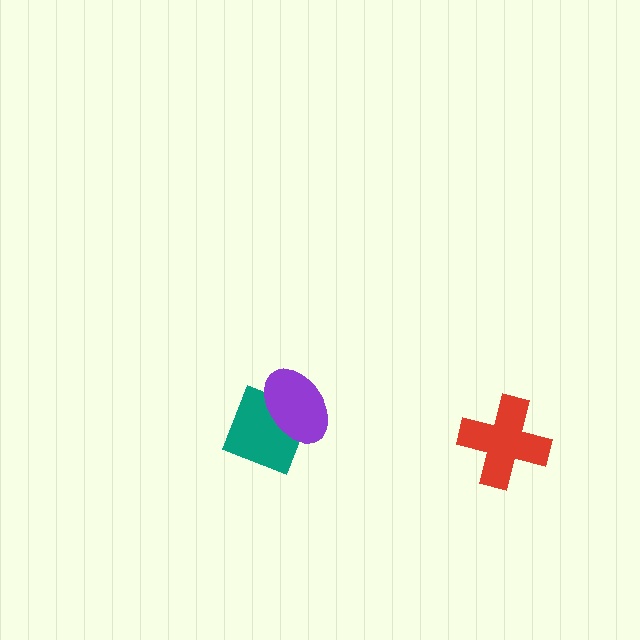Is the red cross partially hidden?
No, no other shape covers it.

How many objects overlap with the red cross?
0 objects overlap with the red cross.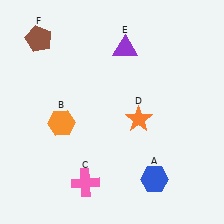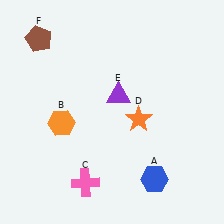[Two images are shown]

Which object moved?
The purple triangle (E) moved down.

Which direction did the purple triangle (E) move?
The purple triangle (E) moved down.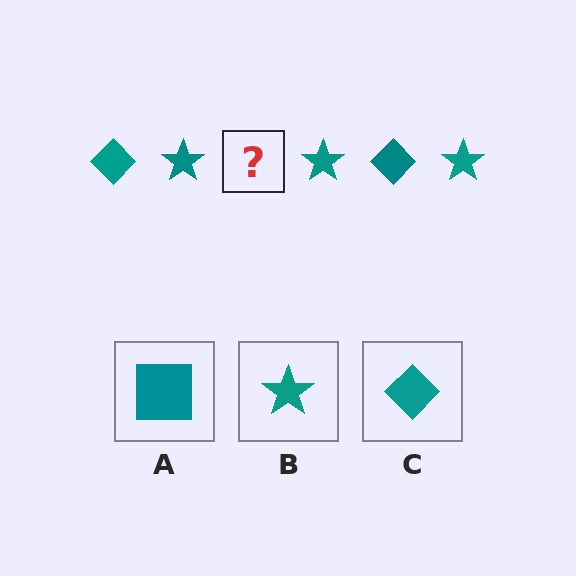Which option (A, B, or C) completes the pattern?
C.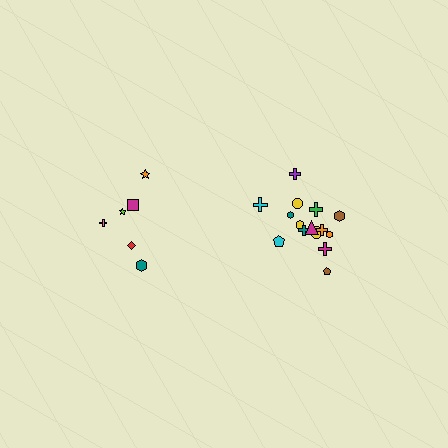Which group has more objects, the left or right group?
The right group.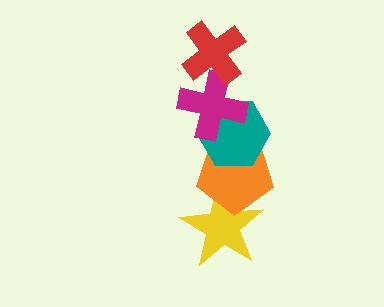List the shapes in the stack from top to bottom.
From top to bottom: the red cross, the magenta cross, the teal hexagon, the orange pentagon, the yellow star.